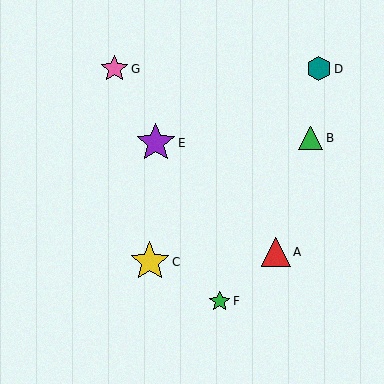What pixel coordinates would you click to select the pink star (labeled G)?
Click at (115, 69) to select the pink star G.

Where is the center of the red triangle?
The center of the red triangle is at (276, 252).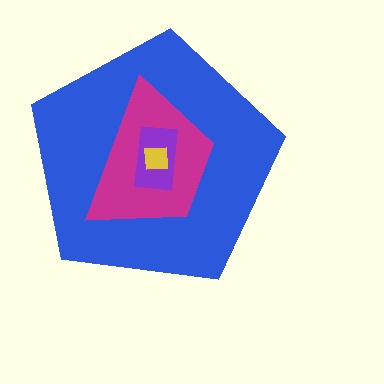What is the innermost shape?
The yellow square.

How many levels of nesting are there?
4.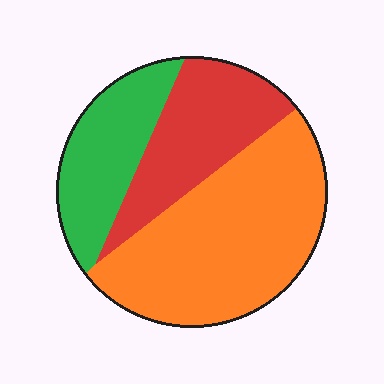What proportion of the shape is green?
Green covers 23% of the shape.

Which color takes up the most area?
Orange, at roughly 50%.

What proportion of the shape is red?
Red takes up between a quarter and a half of the shape.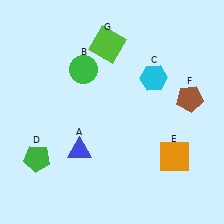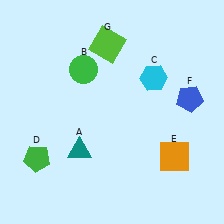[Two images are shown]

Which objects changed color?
A changed from blue to teal. F changed from brown to blue.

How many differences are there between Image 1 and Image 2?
There are 2 differences between the two images.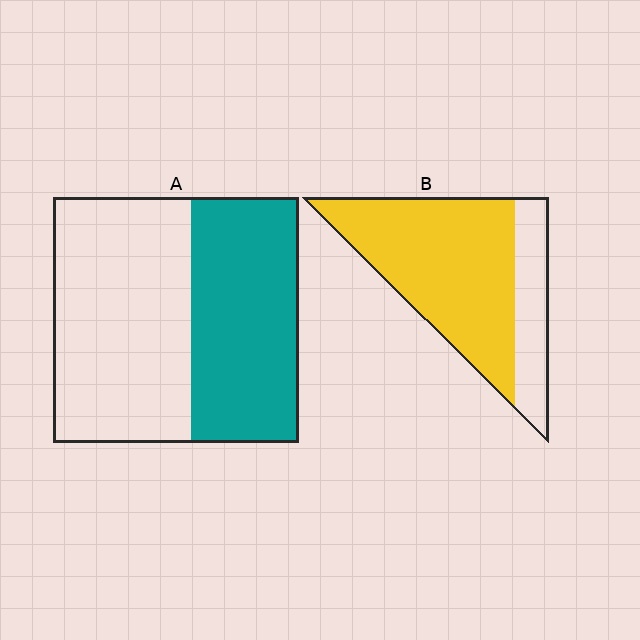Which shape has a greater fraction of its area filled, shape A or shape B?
Shape B.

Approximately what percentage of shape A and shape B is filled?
A is approximately 45% and B is approximately 75%.